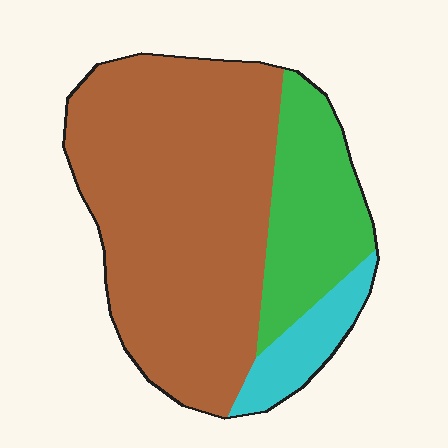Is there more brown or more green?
Brown.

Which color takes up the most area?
Brown, at roughly 70%.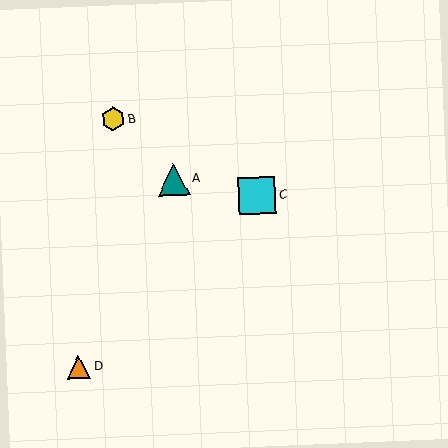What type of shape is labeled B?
Shape B is a yellow hexagon.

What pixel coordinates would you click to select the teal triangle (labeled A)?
Click at (173, 179) to select the teal triangle A.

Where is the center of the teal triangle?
The center of the teal triangle is at (173, 179).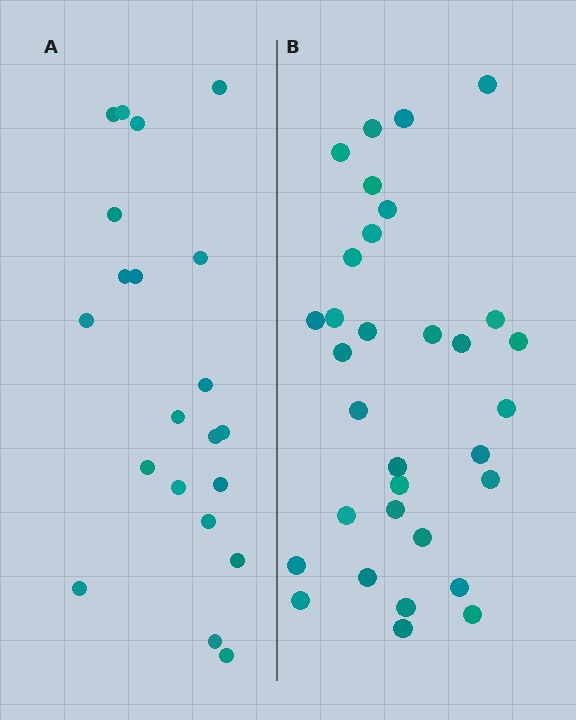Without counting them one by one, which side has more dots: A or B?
Region B (the right region) has more dots.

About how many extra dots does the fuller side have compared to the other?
Region B has roughly 12 or so more dots than region A.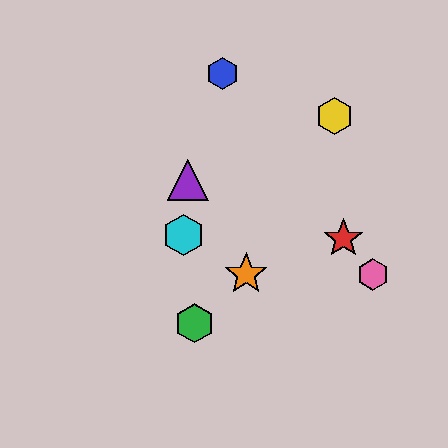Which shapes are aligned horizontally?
The orange star, the pink hexagon are aligned horizontally.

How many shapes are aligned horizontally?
2 shapes (the orange star, the pink hexagon) are aligned horizontally.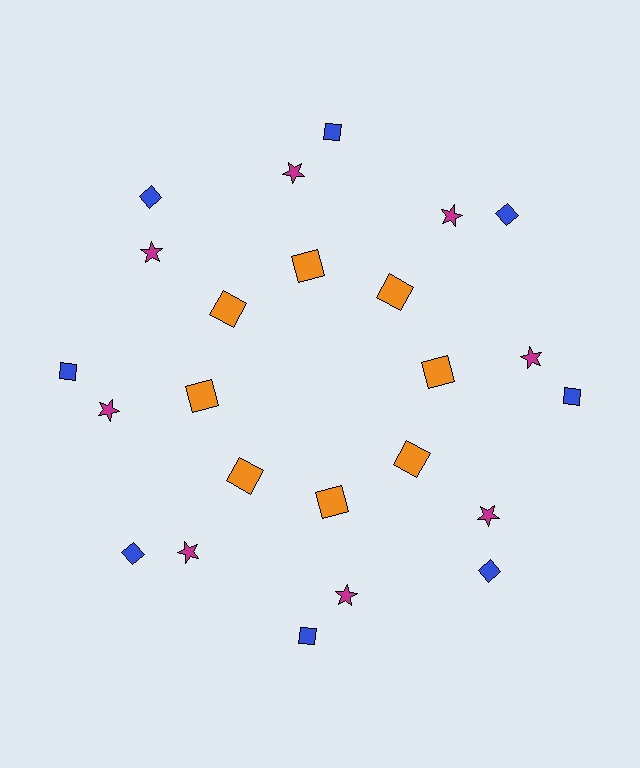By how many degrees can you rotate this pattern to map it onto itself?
The pattern maps onto itself every 45 degrees of rotation.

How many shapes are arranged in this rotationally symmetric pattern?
There are 24 shapes, arranged in 8 groups of 3.